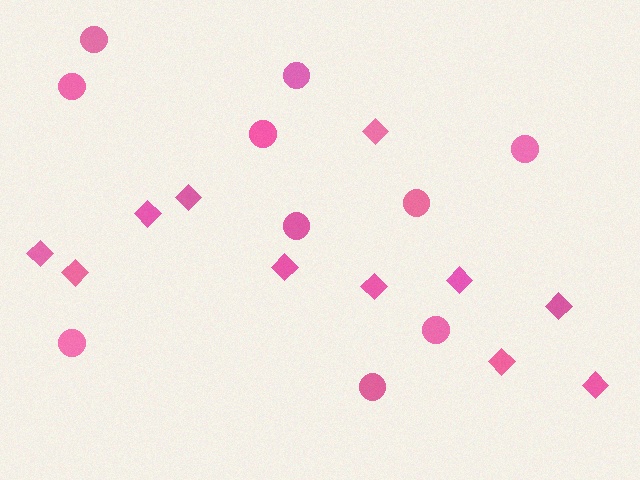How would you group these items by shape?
There are 2 groups: one group of circles (10) and one group of diamonds (11).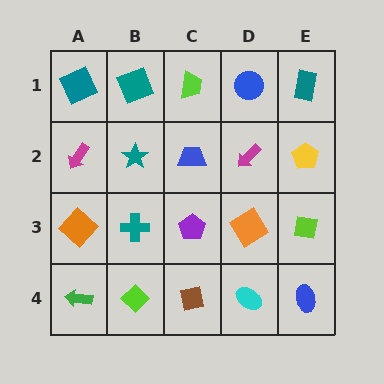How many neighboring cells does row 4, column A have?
2.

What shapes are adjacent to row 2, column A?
A teal square (row 1, column A), an orange diamond (row 3, column A), a teal star (row 2, column B).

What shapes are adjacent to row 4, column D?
An orange diamond (row 3, column D), a brown square (row 4, column C), a blue ellipse (row 4, column E).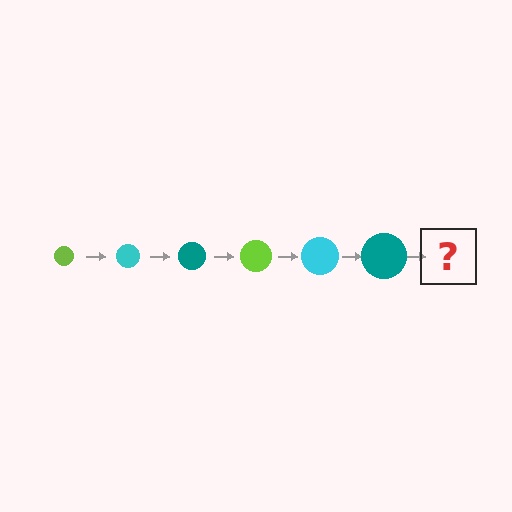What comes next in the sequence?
The next element should be a lime circle, larger than the previous one.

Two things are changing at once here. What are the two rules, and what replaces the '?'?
The two rules are that the circle grows larger each step and the color cycles through lime, cyan, and teal. The '?' should be a lime circle, larger than the previous one.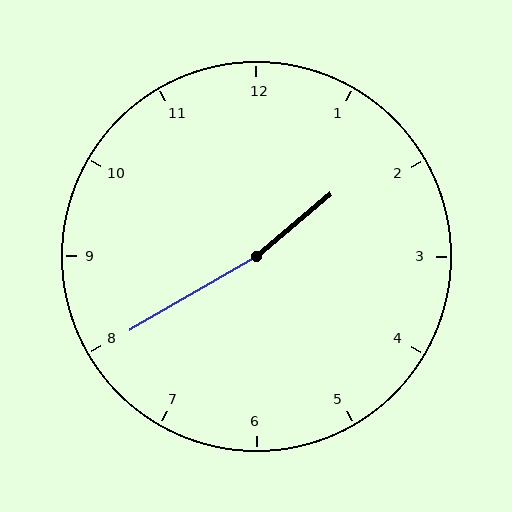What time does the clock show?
1:40.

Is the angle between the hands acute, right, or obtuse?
It is obtuse.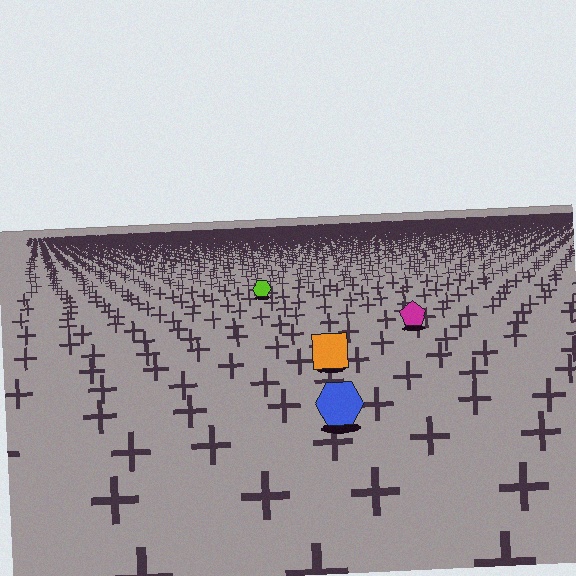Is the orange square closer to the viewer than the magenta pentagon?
Yes. The orange square is closer — you can tell from the texture gradient: the ground texture is coarser near it.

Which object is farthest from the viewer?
The lime hexagon is farthest from the viewer. It appears smaller and the ground texture around it is denser.